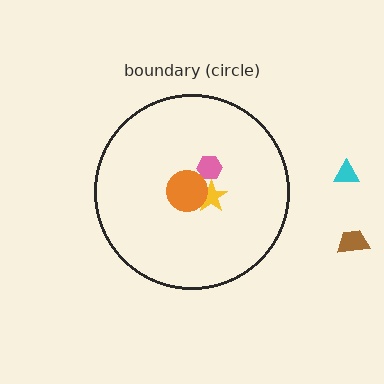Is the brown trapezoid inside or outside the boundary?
Outside.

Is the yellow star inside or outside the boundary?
Inside.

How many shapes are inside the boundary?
3 inside, 2 outside.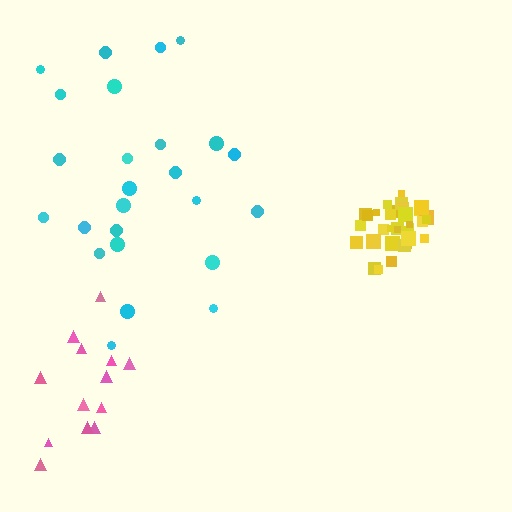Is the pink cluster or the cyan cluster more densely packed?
Cyan.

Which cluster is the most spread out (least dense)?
Pink.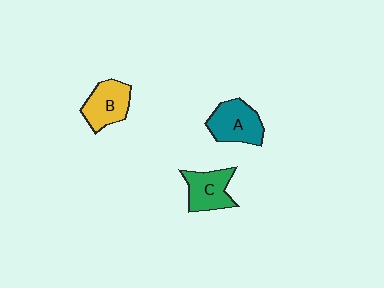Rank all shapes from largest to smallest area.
From largest to smallest: A (teal), B (yellow), C (green).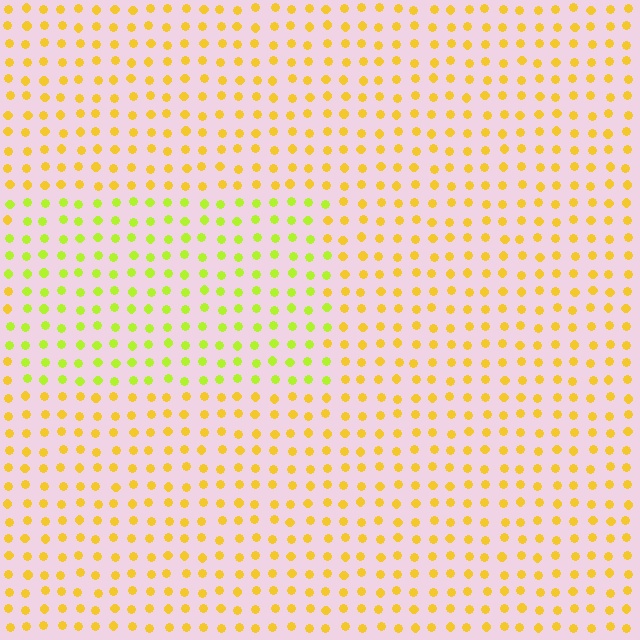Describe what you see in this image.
The image is filled with small yellow elements in a uniform arrangement. A rectangle-shaped region is visible where the elements are tinted to a slightly different hue, forming a subtle color boundary.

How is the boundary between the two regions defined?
The boundary is defined purely by a slight shift in hue (about 34 degrees). Spacing, size, and orientation are identical on both sides.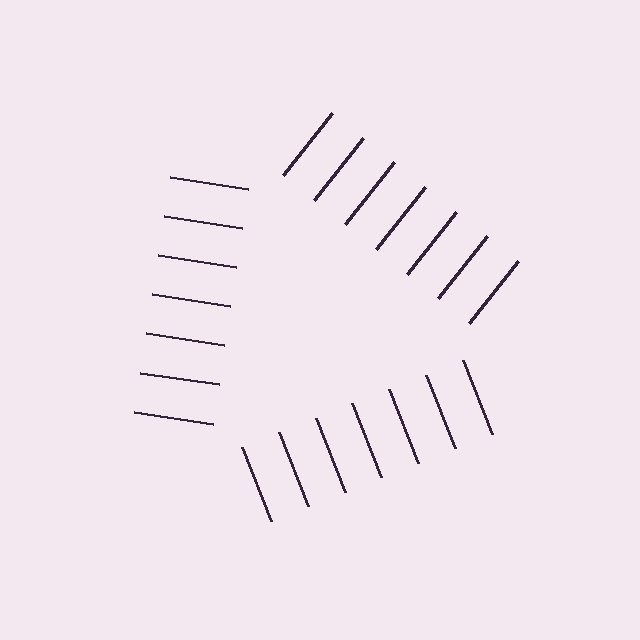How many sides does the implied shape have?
3 sides — the line-ends trace a triangle.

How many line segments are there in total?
21 — 7 along each of the 3 edges.